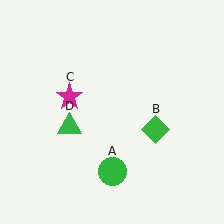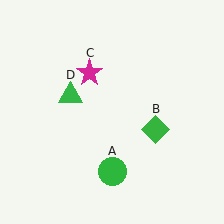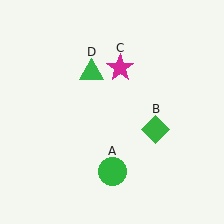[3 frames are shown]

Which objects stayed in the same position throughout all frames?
Green circle (object A) and green diamond (object B) remained stationary.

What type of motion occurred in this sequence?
The magenta star (object C), green triangle (object D) rotated clockwise around the center of the scene.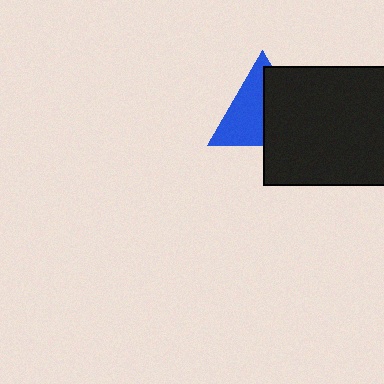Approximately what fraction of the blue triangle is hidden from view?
Roughly 47% of the blue triangle is hidden behind the black rectangle.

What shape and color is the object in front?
The object in front is a black rectangle.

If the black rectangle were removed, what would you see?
You would see the complete blue triangle.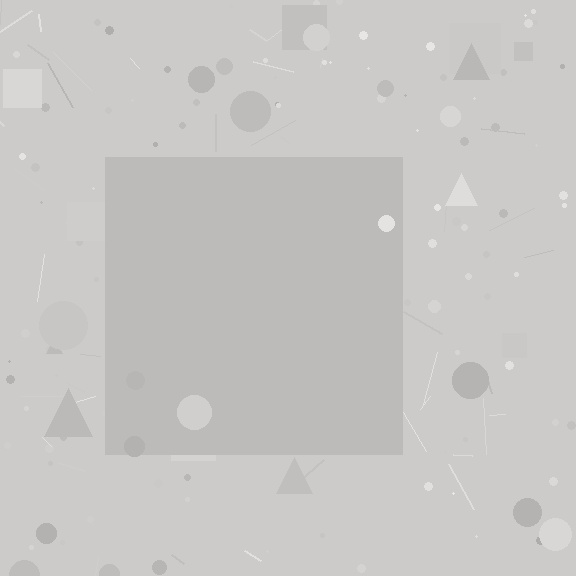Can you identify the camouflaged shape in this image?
The camouflaged shape is a square.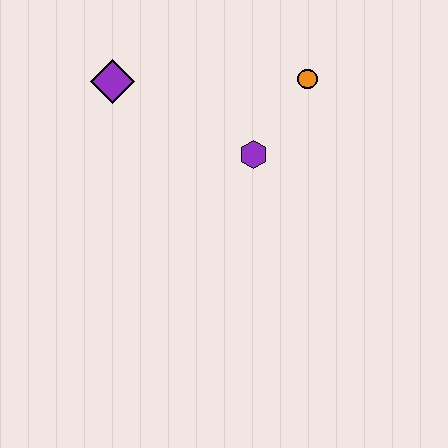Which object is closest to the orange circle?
The purple hexagon is closest to the orange circle.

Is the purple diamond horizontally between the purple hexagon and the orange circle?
No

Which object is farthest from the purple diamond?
The orange circle is farthest from the purple diamond.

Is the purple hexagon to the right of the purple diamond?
Yes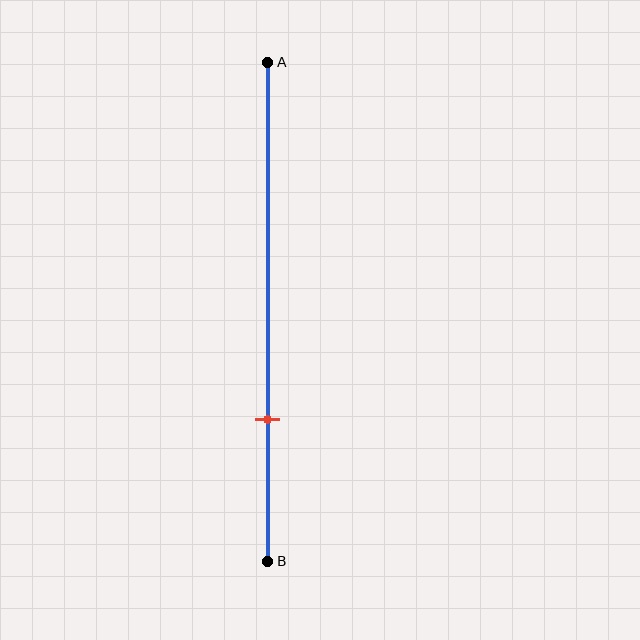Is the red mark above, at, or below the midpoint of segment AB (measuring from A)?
The red mark is below the midpoint of segment AB.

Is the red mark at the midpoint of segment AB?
No, the mark is at about 70% from A, not at the 50% midpoint.